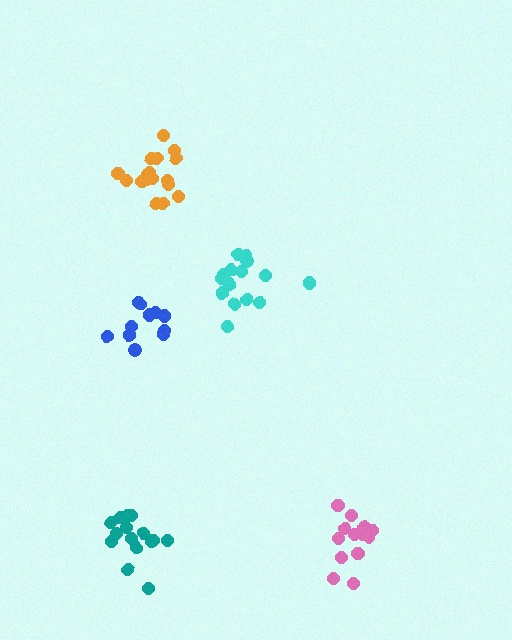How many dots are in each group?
Group 1: 15 dots, Group 2: 17 dots, Group 3: 11 dots, Group 4: 15 dots, Group 5: 13 dots (71 total).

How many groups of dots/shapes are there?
There are 5 groups.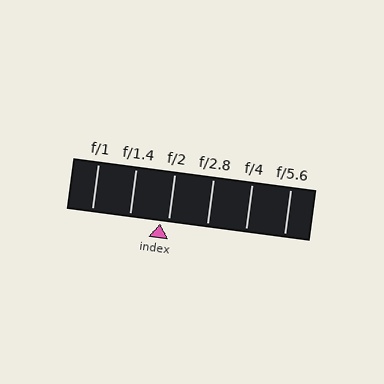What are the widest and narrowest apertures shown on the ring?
The widest aperture shown is f/1 and the narrowest is f/5.6.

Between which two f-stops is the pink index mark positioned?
The index mark is between f/1.4 and f/2.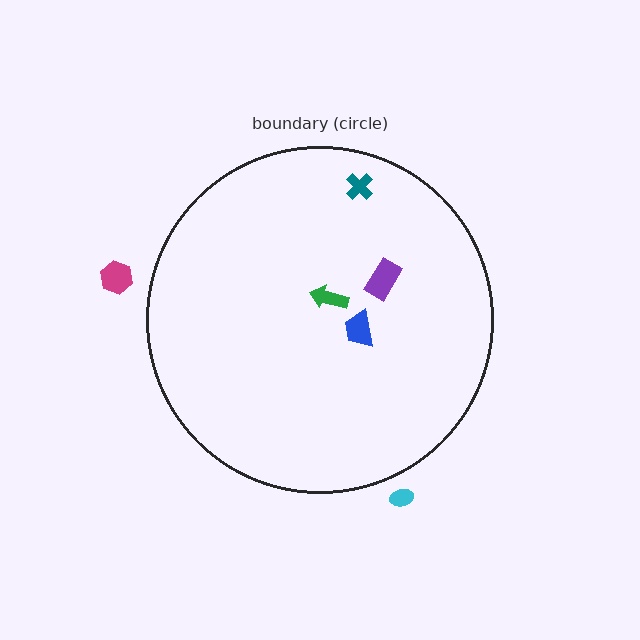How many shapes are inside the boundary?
4 inside, 2 outside.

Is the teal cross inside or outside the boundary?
Inside.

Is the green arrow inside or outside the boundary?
Inside.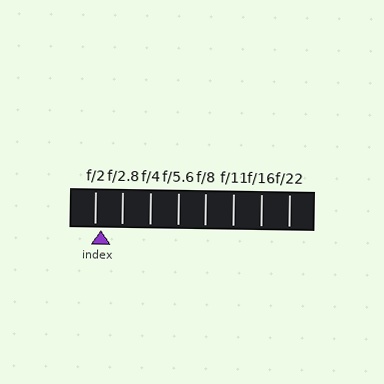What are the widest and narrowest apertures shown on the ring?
The widest aperture shown is f/2 and the narrowest is f/22.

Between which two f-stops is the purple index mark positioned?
The index mark is between f/2 and f/2.8.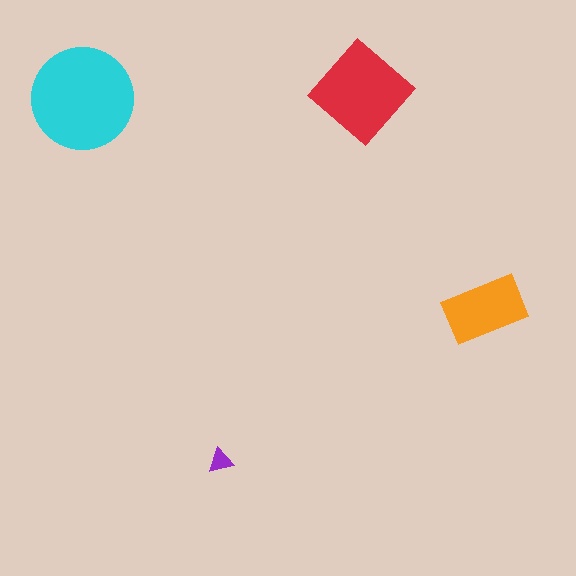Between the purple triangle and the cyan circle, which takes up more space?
The cyan circle.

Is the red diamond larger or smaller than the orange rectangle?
Larger.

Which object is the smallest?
The purple triangle.